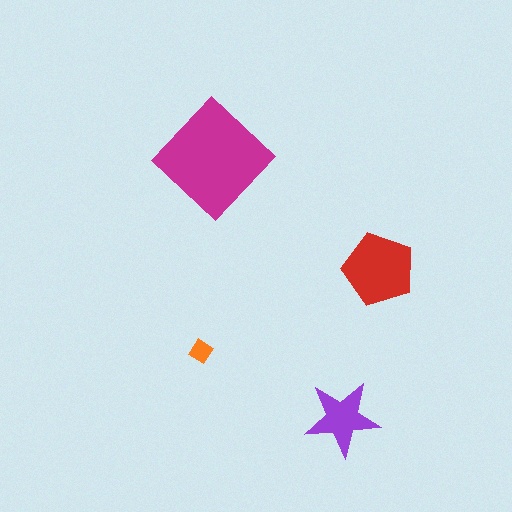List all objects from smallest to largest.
The orange diamond, the purple star, the red pentagon, the magenta diamond.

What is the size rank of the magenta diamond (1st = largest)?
1st.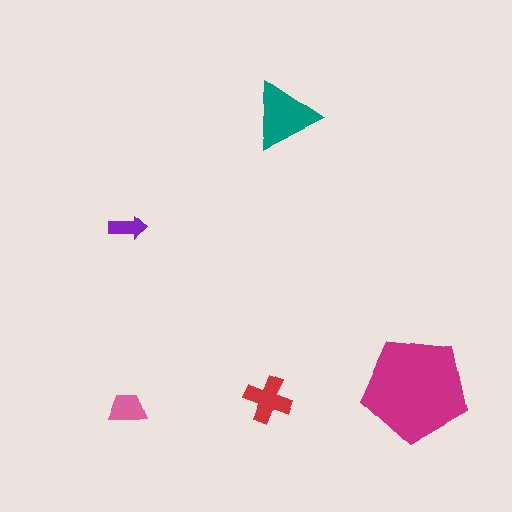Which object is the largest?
The magenta pentagon.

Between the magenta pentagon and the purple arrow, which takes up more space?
The magenta pentagon.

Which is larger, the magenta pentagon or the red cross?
The magenta pentagon.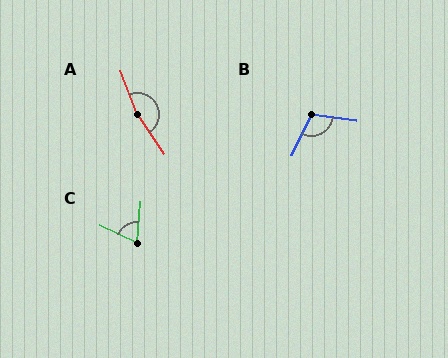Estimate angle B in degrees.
Approximately 108 degrees.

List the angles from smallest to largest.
C (69°), B (108°), A (166°).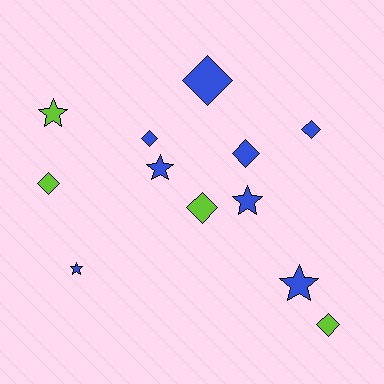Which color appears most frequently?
Blue, with 8 objects.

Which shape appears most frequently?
Diamond, with 7 objects.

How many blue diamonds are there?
There are 4 blue diamonds.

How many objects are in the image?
There are 12 objects.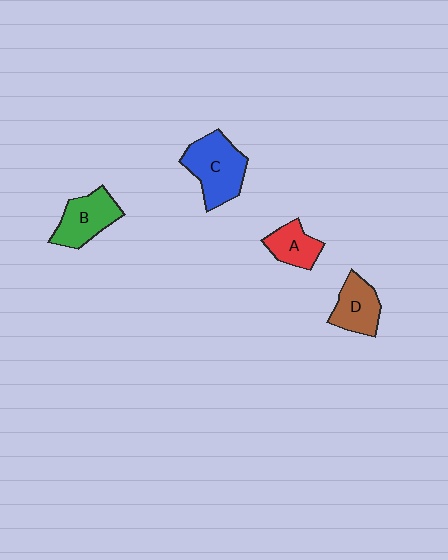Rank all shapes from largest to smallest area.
From largest to smallest: C (blue), B (green), D (brown), A (red).